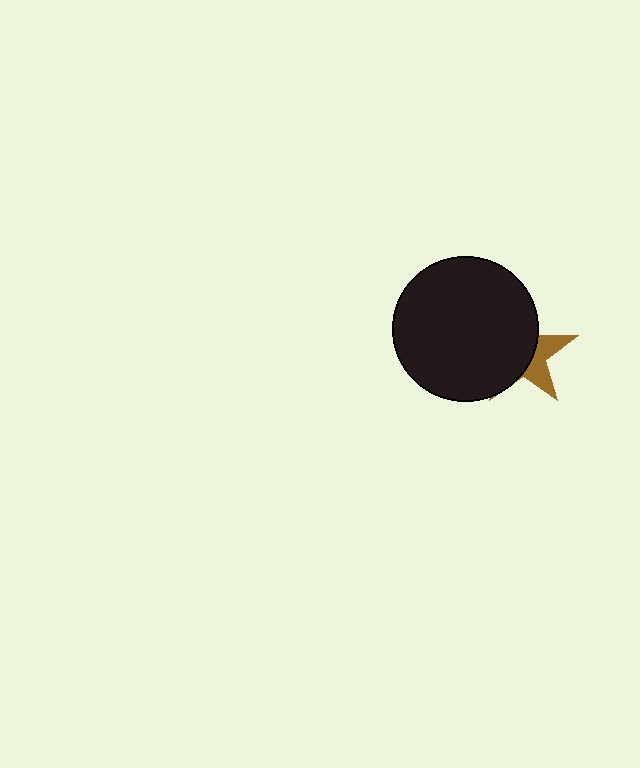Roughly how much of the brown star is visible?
A small part of it is visible (roughly 34%).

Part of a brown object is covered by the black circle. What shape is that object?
It is a star.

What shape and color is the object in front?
The object in front is a black circle.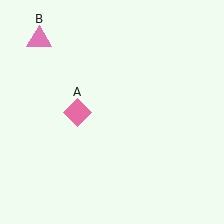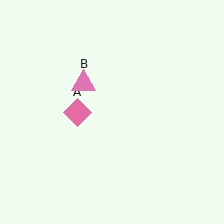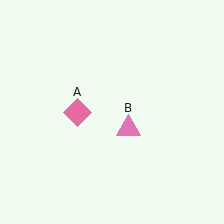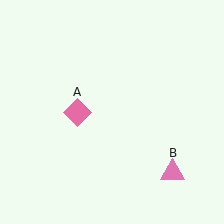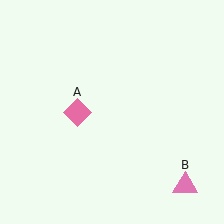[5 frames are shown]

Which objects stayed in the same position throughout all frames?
Pink diamond (object A) remained stationary.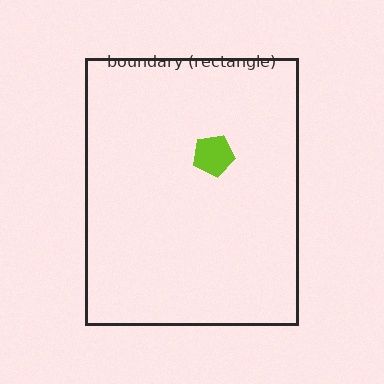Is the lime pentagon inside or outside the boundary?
Inside.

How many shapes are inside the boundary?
1 inside, 0 outside.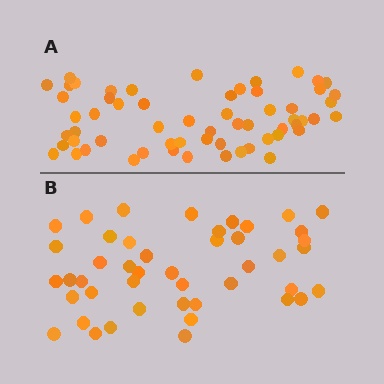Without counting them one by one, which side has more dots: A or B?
Region A (the top region) has more dots.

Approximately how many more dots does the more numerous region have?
Region A has approximately 15 more dots than region B.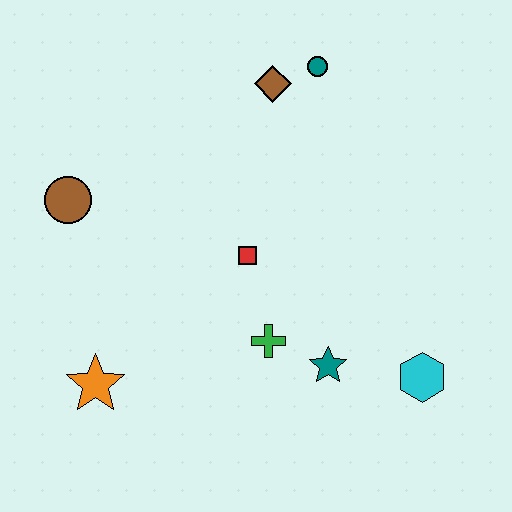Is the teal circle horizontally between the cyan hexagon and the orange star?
Yes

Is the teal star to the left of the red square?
No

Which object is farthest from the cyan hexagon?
The brown circle is farthest from the cyan hexagon.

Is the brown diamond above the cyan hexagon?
Yes